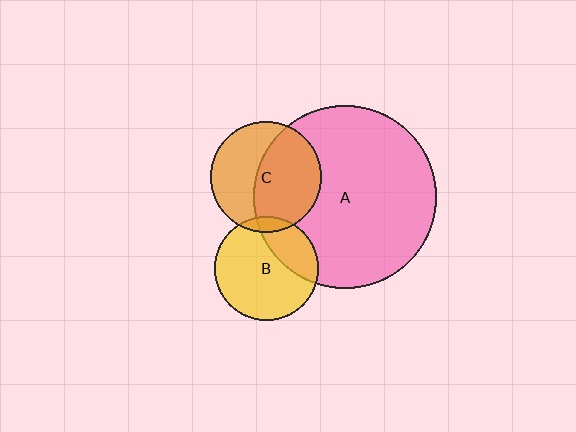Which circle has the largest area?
Circle A (pink).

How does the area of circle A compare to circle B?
Approximately 3.1 times.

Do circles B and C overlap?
Yes.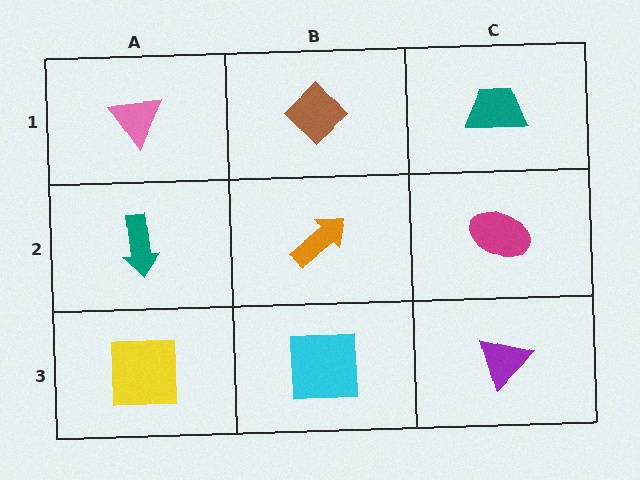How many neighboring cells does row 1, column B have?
3.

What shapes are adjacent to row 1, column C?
A magenta ellipse (row 2, column C), a brown diamond (row 1, column B).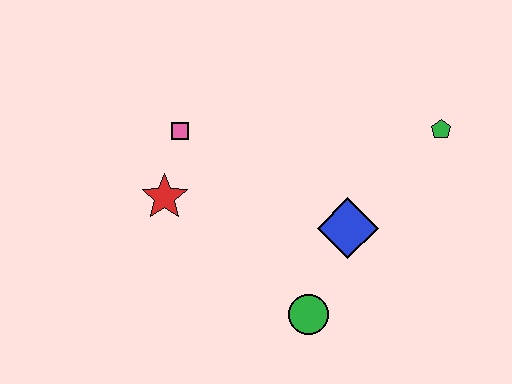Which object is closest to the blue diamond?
The green circle is closest to the blue diamond.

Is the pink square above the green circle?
Yes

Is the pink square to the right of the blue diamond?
No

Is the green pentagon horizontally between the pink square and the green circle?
No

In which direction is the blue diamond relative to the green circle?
The blue diamond is above the green circle.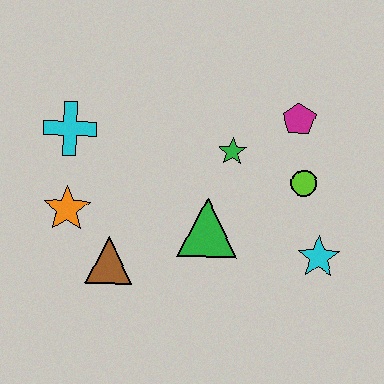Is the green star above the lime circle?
Yes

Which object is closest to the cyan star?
The lime circle is closest to the cyan star.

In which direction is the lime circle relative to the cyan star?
The lime circle is above the cyan star.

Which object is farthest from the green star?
The orange star is farthest from the green star.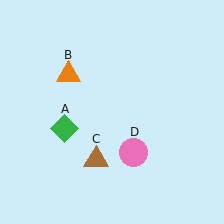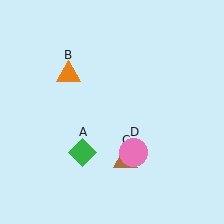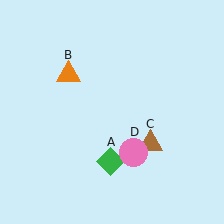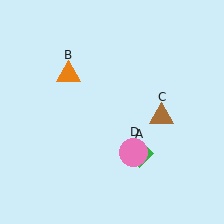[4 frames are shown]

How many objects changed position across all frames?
2 objects changed position: green diamond (object A), brown triangle (object C).